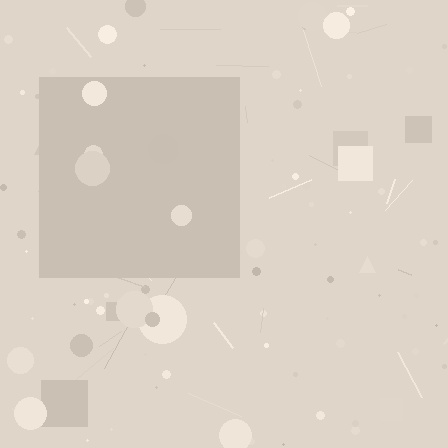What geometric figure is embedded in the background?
A square is embedded in the background.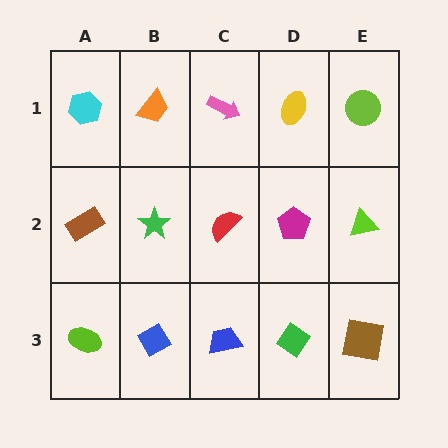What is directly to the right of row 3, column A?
A blue diamond.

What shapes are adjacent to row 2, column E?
A lime circle (row 1, column E), a brown square (row 3, column E), a magenta pentagon (row 2, column D).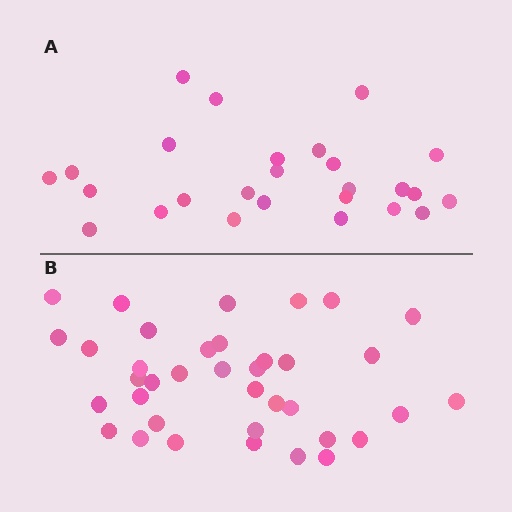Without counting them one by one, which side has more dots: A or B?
Region B (the bottom region) has more dots.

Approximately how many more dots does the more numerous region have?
Region B has roughly 12 or so more dots than region A.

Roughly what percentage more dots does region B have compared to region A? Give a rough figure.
About 40% more.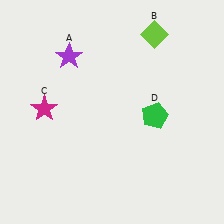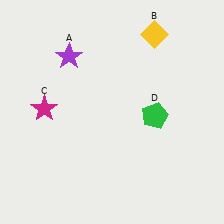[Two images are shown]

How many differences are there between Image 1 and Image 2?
There is 1 difference between the two images.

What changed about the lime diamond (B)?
In Image 1, B is lime. In Image 2, it changed to yellow.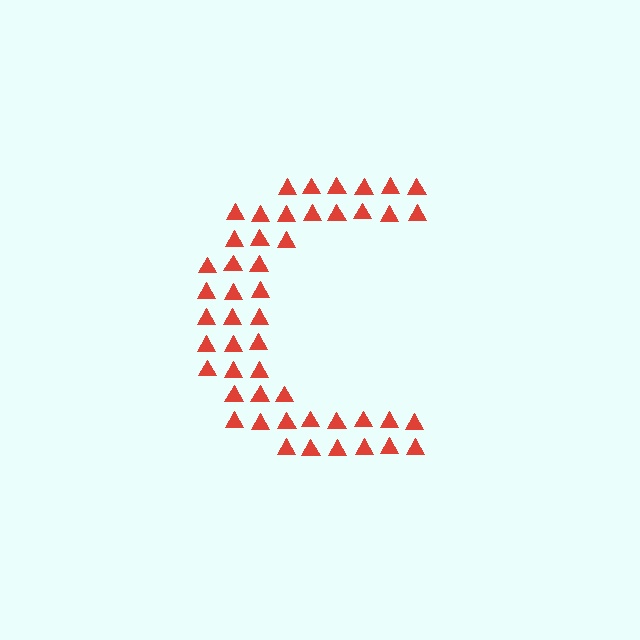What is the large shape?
The large shape is the letter C.